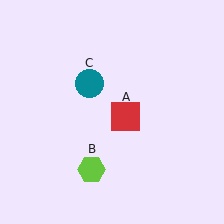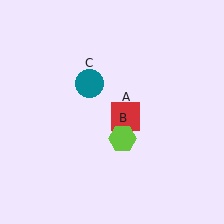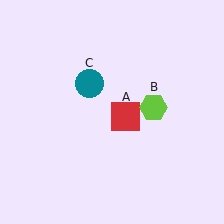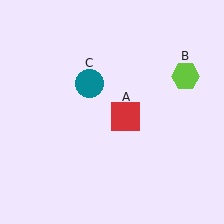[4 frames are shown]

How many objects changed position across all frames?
1 object changed position: lime hexagon (object B).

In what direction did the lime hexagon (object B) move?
The lime hexagon (object B) moved up and to the right.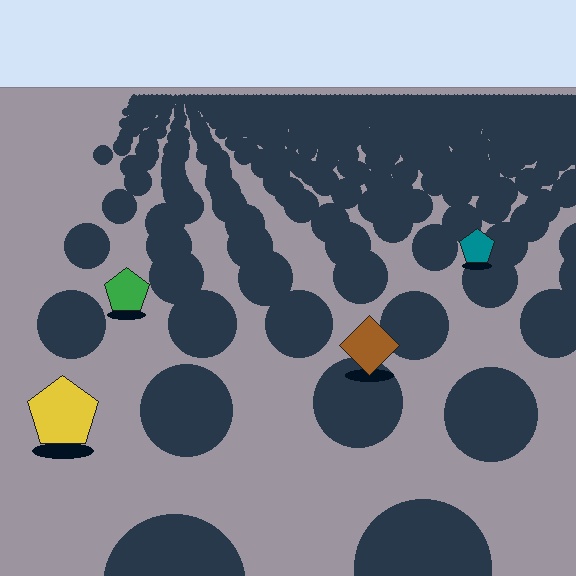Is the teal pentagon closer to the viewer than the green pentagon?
No. The green pentagon is closer — you can tell from the texture gradient: the ground texture is coarser near it.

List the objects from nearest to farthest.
From nearest to farthest: the yellow pentagon, the brown diamond, the green pentagon, the teal pentagon.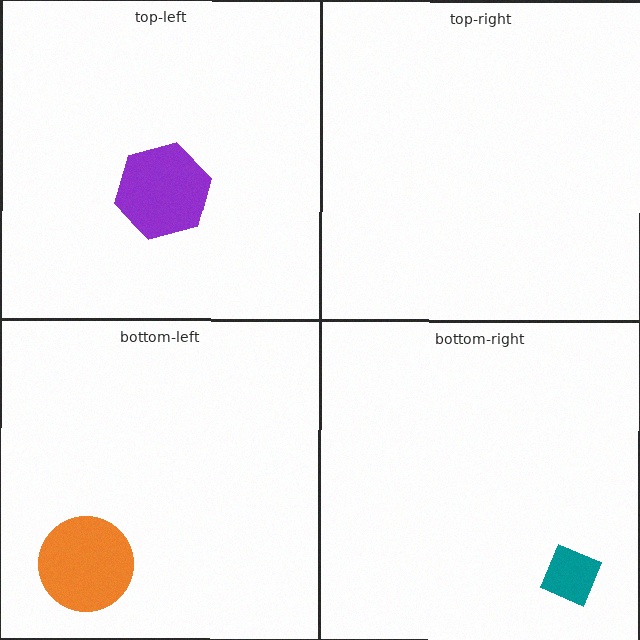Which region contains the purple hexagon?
The top-left region.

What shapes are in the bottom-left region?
The orange circle.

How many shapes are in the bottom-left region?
1.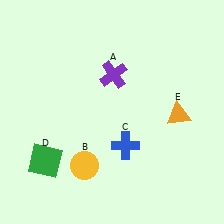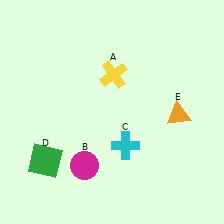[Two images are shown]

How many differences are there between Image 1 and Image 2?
There are 3 differences between the two images.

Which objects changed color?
A changed from purple to yellow. B changed from yellow to magenta. C changed from blue to cyan.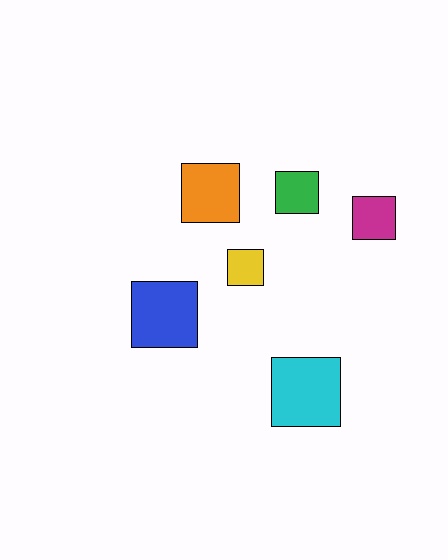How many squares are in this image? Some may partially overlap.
There are 6 squares.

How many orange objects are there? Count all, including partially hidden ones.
There is 1 orange object.